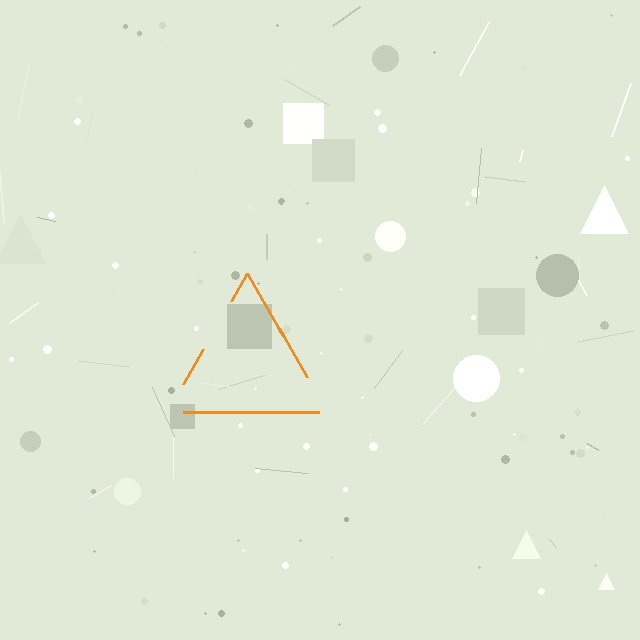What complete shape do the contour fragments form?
The contour fragments form a triangle.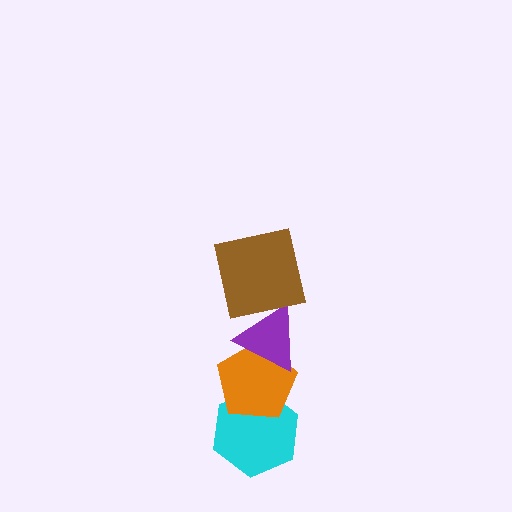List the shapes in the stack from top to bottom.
From top to bottom: the brown square, the purple triangle, the orange pentagon, the cyan hexagon.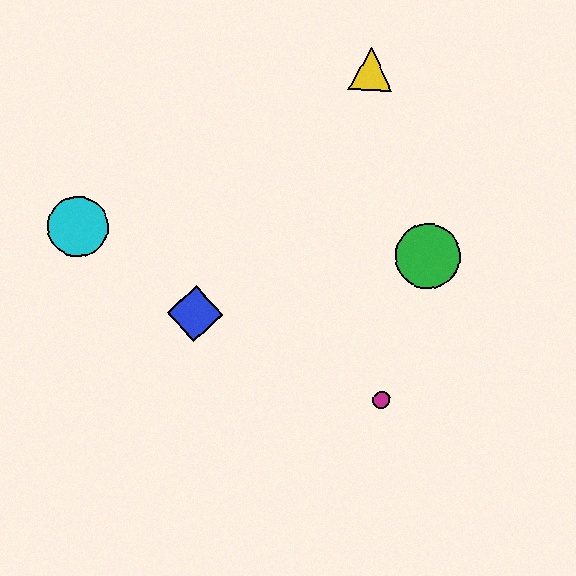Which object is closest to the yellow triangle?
The green circle is closest to the yellow triangle.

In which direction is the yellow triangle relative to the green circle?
The yellow triangle is above the green circle.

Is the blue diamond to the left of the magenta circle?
Yes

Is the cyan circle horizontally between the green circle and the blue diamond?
No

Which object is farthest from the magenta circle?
The cyan circle is farthest from the magenta circle.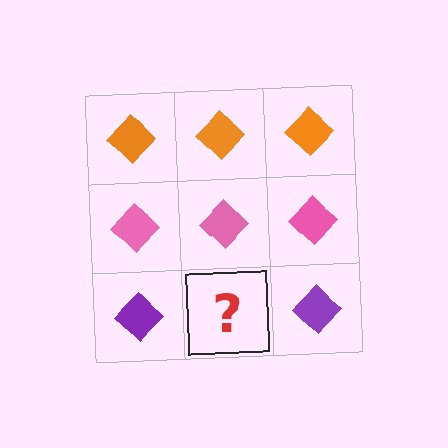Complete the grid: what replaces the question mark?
The question mark should be replaced with a purple diamond.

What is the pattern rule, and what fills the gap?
The rule is that each row has a consistent color. The gap should be filled with a purple diamond.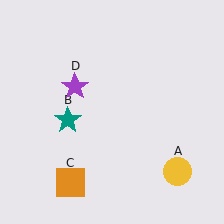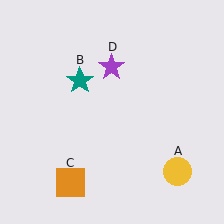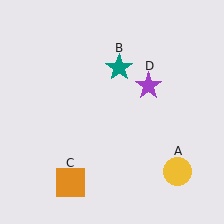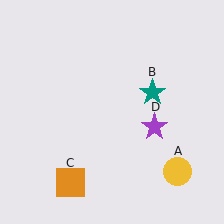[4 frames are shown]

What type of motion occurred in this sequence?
The teal star (object B), purple star (object D) rotated clockwise around the center of the scene.